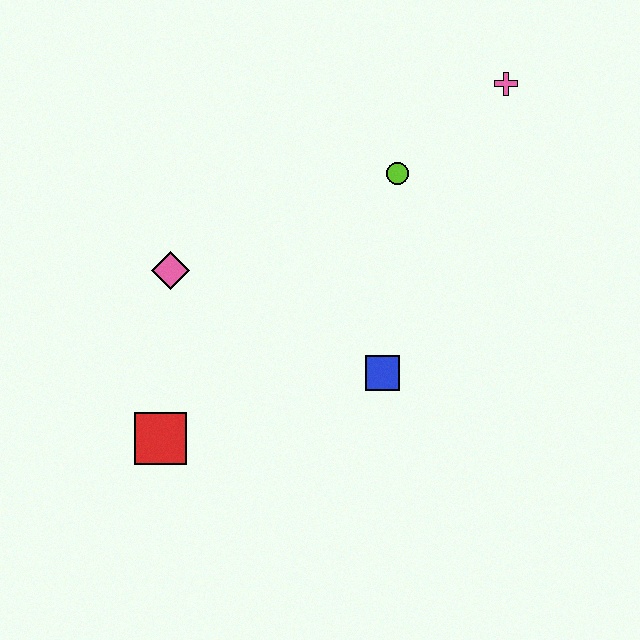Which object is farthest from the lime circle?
The red square is farthest from the lime circle.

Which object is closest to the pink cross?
The lime circle is closest to the pink cross.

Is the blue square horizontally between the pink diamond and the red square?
No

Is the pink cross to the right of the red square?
Yes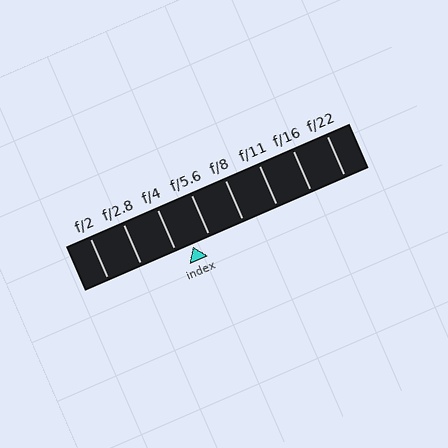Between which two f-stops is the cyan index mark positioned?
The index mark is between f/4 and f/5.6.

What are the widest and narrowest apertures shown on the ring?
The widest aperture shown is f/2 and the narrowest is f/22.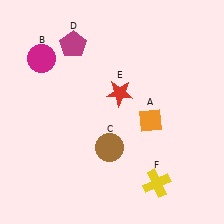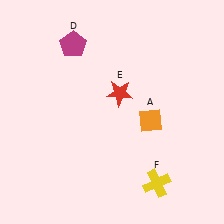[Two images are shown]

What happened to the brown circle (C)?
The brown circle (C) was removed in Image 2. It was in the bottom-left area of Image 1.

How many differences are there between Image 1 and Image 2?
There are 2 differences between the two images.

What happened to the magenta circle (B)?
The magenta circle (B) was removed in Image 2. It was in the top-left area of Image 1.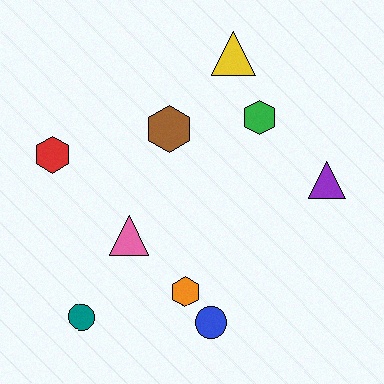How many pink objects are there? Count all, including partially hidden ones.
There is 1 pink object.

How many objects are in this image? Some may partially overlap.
There are 9 objects.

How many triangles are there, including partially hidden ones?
There are 3 triangles.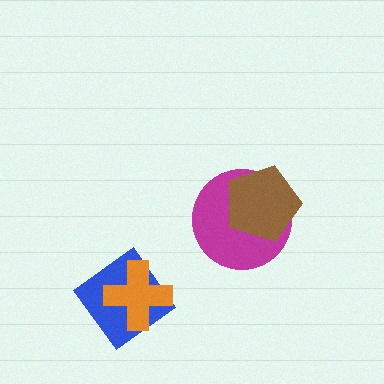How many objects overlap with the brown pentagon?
1 object overlaps with the brown pentagon.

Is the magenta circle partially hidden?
Yes, it is partially covered by another shape.